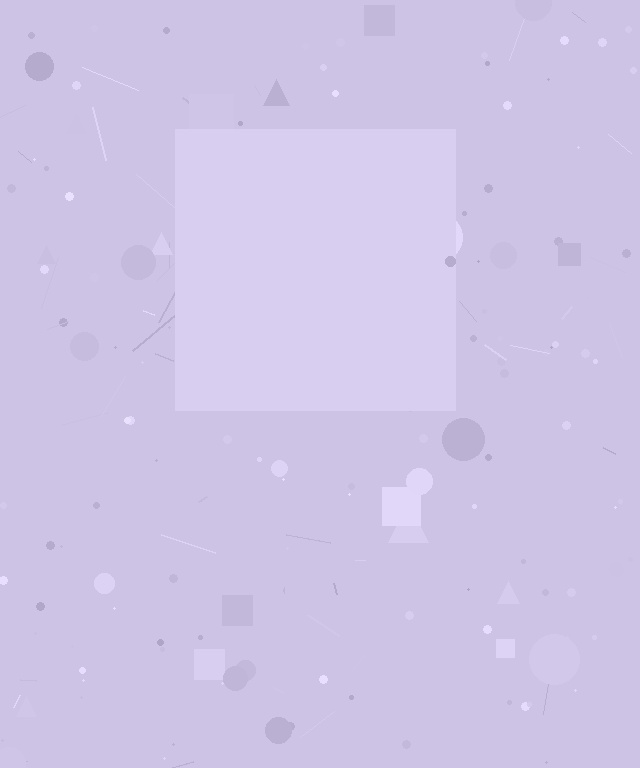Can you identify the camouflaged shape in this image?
The camouflaged shape is a square.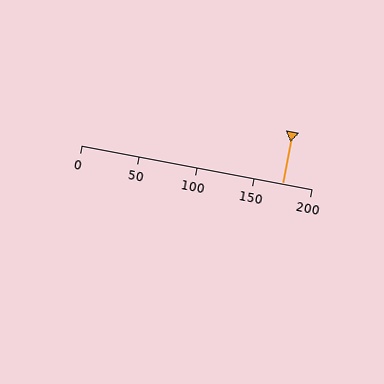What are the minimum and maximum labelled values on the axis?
The axis runs from 0 to 200.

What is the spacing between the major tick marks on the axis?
The major ticks are spaced 50 apart.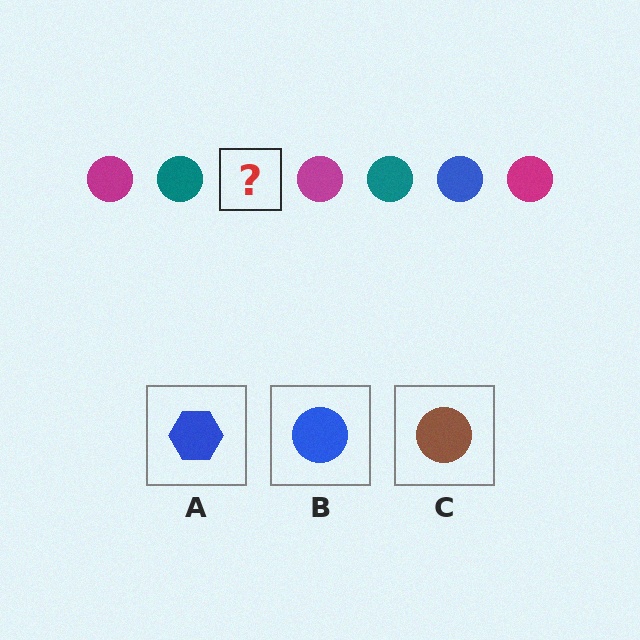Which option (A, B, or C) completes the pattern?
B.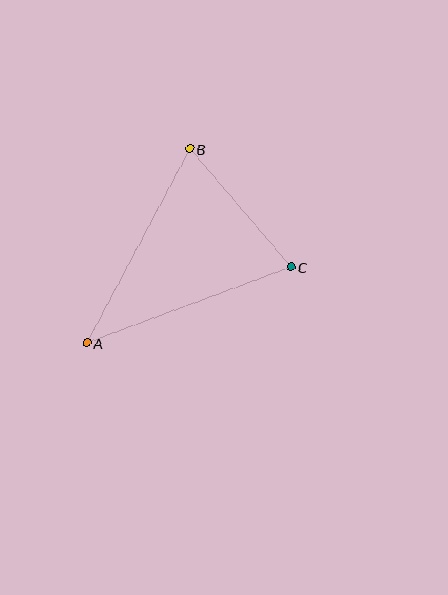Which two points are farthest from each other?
Points A and B are farthest from each other.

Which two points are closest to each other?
Points B and C are closest to each other.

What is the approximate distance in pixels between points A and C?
The distance between A and C is approximately 218 pixels.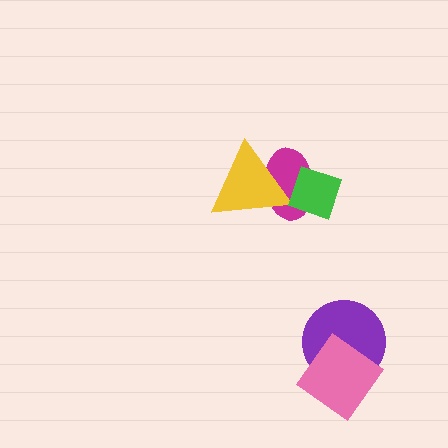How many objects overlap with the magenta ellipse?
2 objects overlap with the magenta ellipse.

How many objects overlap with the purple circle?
1 object overlaps with the purple circle.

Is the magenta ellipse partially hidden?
Yes, it is partially covered by another shape.